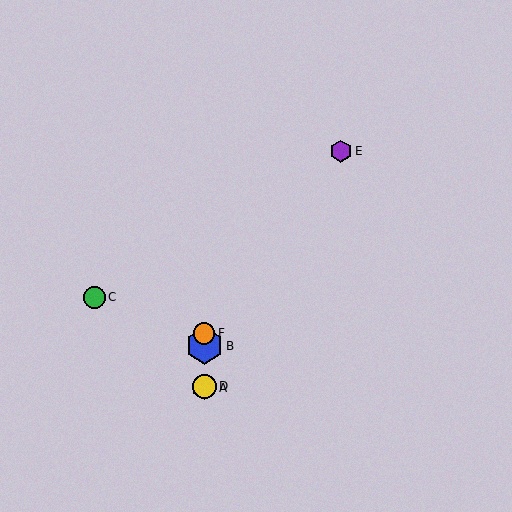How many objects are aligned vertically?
4 objects (A, B, D, F) are aligned vertically.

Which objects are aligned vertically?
Objects A, B, D, F are aligned vertically.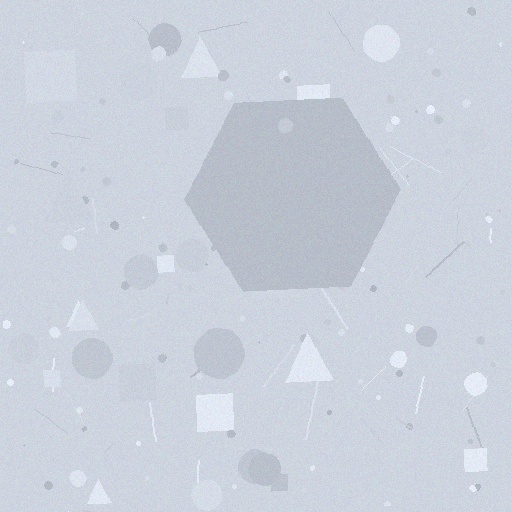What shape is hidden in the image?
A hexagon is hidden in the image.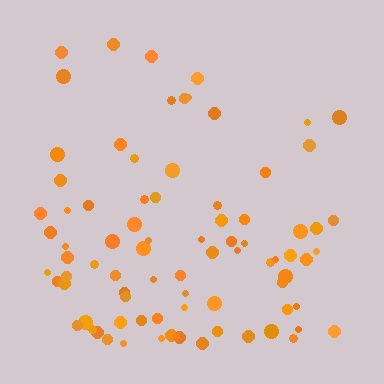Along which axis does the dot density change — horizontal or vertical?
Vertical.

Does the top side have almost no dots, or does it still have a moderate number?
Still a moderate number, just noticeably fewer than the bottom.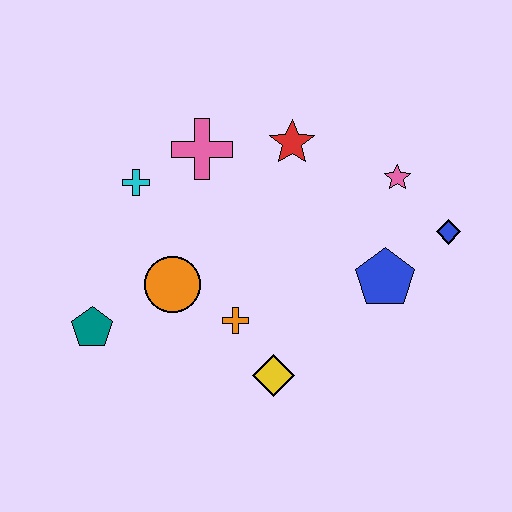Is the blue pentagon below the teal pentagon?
No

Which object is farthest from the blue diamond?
The teal pentagon is farthest from the blue diamond.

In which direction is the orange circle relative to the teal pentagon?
The orange circle is to the right of the teal pentagon.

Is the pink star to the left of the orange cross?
No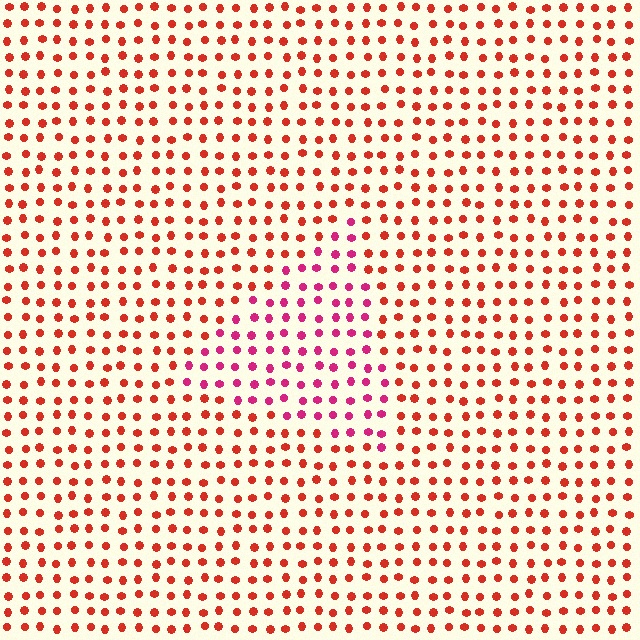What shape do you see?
I see a triangle.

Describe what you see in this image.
The image is filled with small red elements in a uniform arrangement. A triangle-shaped region is visible where the elements are tinted to a slightly different hue, forming a subtle color boundary.